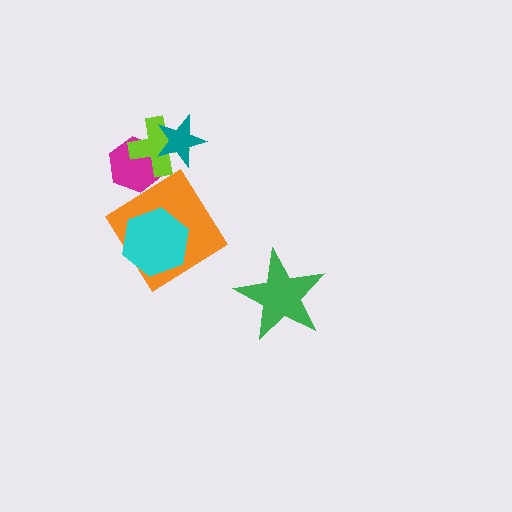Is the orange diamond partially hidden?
Yes, it is partially covered by another shape.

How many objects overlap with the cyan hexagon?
1 object overlaps with the cyan hexagon.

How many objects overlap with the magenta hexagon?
2 objects overlap with the magenta hexagon.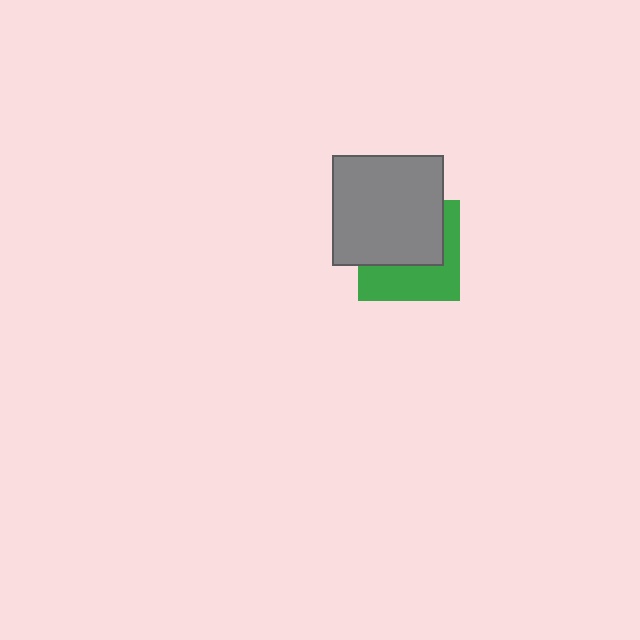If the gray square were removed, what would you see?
You would see the complete green square.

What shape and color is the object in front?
The object in front is a gray square.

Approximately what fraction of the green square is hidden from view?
Roughly 55% of the green square is hidden behind the gray square.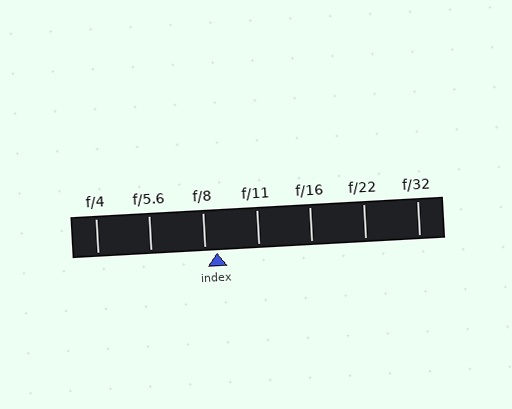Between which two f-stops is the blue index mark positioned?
The index mark is between f/8 and f/11.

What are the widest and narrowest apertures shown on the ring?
The widest aperture shown is f/4 and the narrowest is f/32.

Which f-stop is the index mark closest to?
The index mark is closest to f/8.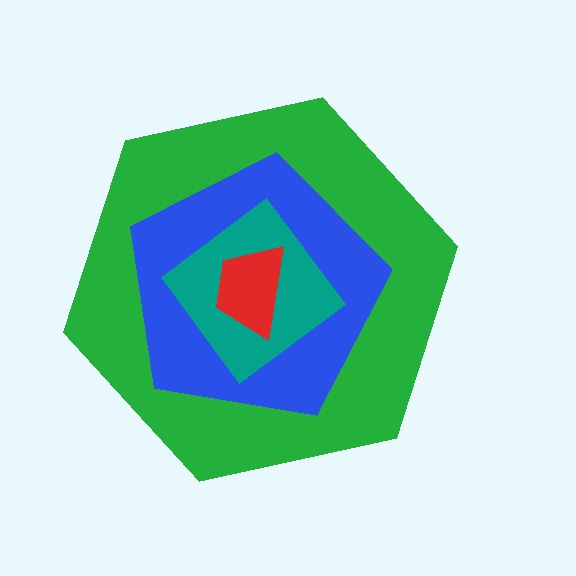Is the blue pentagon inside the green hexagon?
Yes.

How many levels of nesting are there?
4.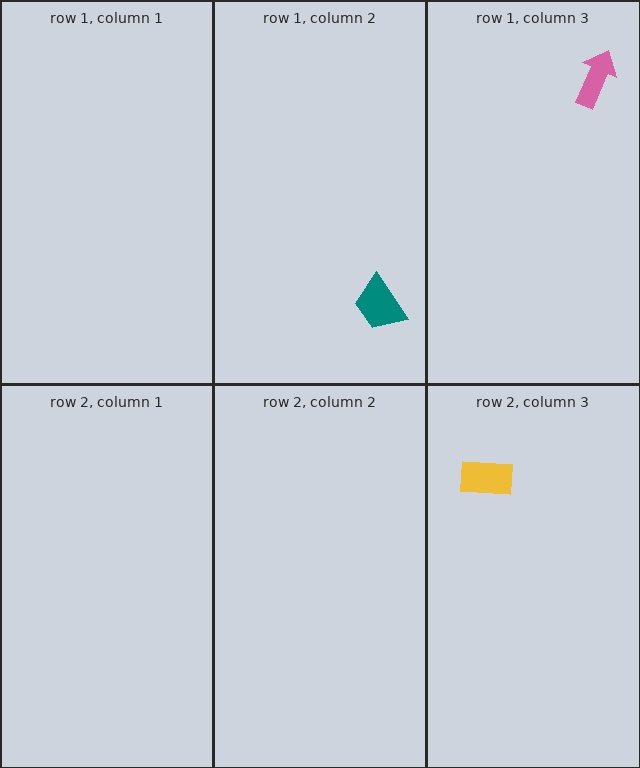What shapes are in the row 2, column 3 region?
The yellow rectangle.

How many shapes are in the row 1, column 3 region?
1.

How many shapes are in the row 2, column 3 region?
1.